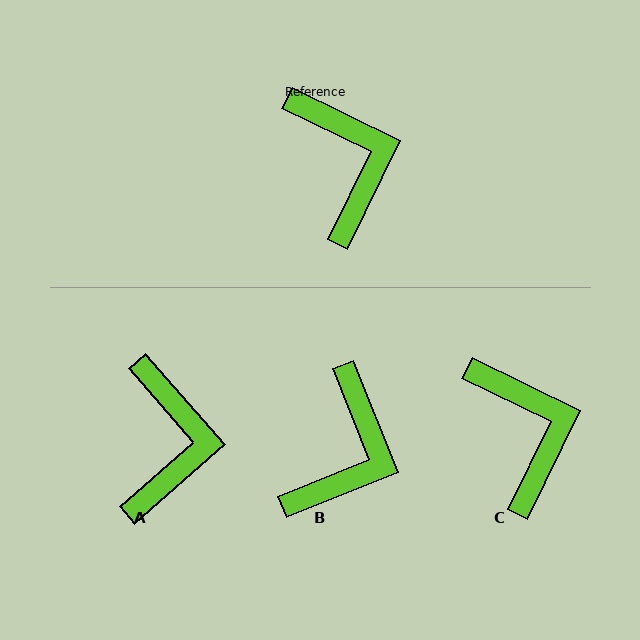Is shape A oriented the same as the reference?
No, it is off by about 23 degrees.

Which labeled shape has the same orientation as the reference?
C.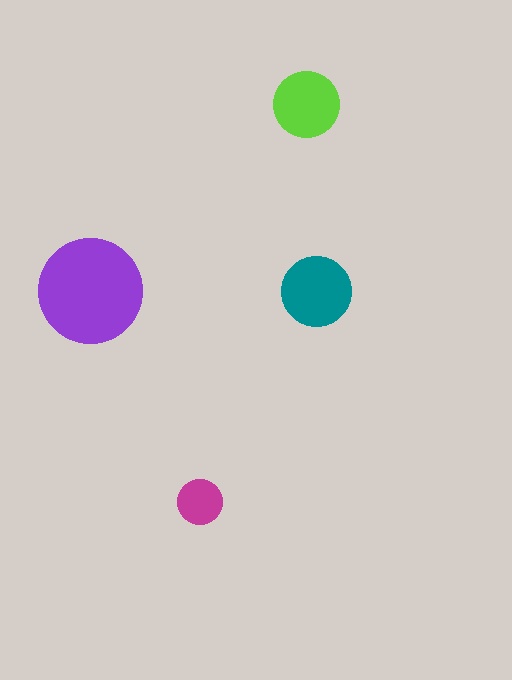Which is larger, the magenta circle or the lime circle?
The lime one.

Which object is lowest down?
The magenta circle is bottommost.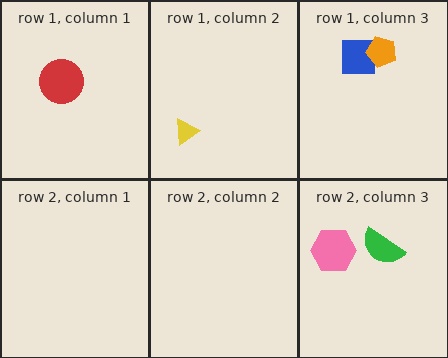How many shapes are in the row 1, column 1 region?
1.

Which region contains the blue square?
The row 1, column 3 region.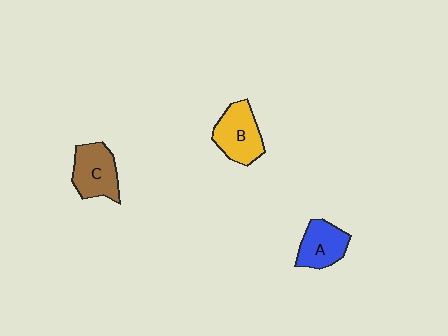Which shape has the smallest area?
Shape A (blue).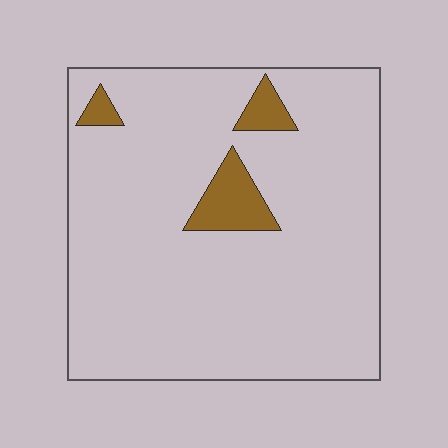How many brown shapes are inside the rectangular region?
3.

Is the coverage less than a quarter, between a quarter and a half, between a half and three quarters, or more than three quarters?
Less than a quarter.